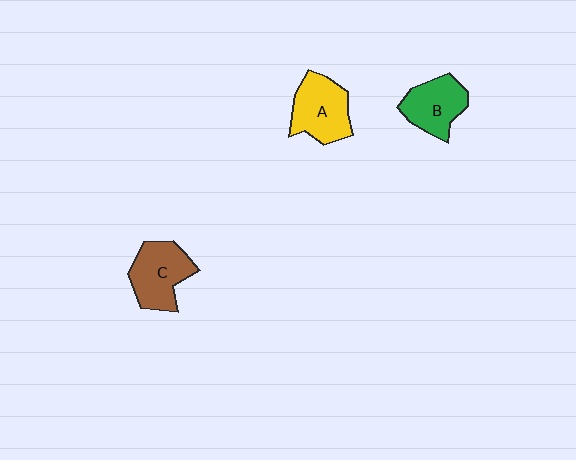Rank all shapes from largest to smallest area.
From largest to smallest: A (yellow), C (brown), B (green).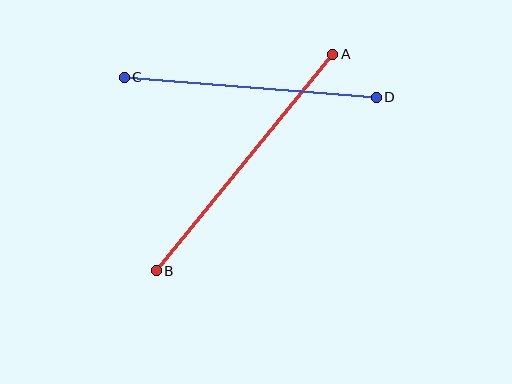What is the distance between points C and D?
The distance is approximately 253 pixels.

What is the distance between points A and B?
The distance is approximately 279 pixels.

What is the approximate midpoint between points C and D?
The midpoint is at approximately (250, 87) pixels.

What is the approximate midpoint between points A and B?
The midpoint is at approximately (244, 162) pixels.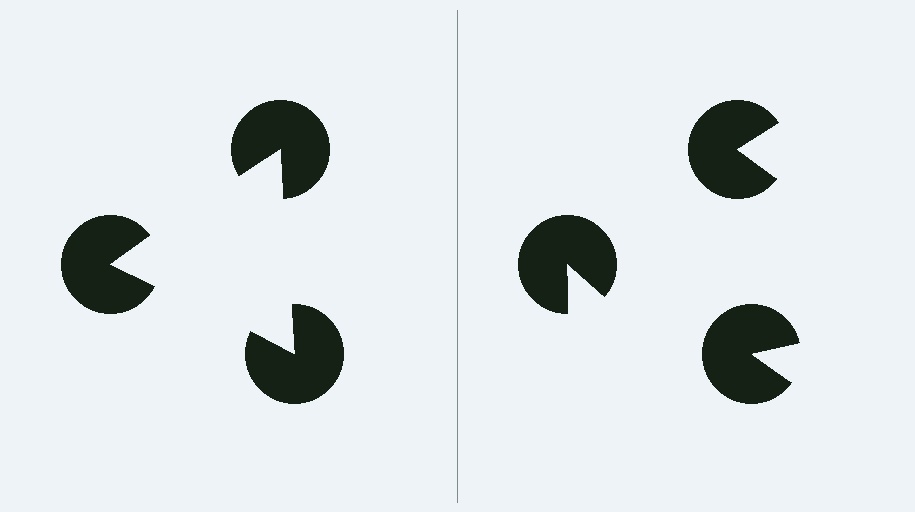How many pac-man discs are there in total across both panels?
6 — 3 on each side.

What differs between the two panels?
The pac-man discs are positioned identically on both sides; only the wedge orientations differ. On the left they align to a triangle; on the right they are misaligned.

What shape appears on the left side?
An illusory triangle.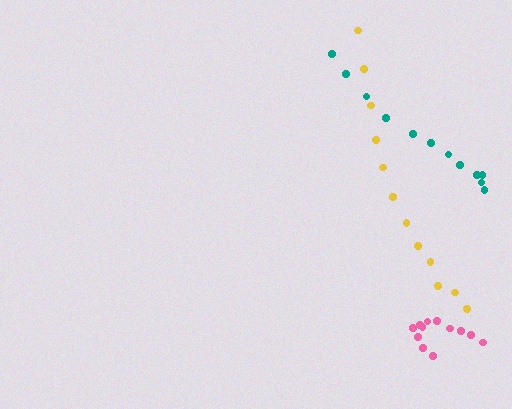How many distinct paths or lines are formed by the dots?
There are 3 distinct paths.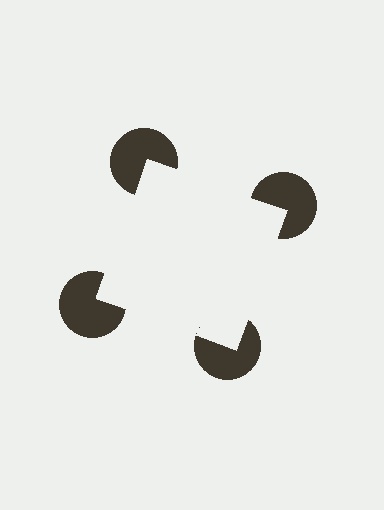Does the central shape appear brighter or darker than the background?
It typically appears slightly brighter than the background, even though no actual brightness change is drawn.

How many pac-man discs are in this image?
There are 4 — one at each vertex of the illusory square.